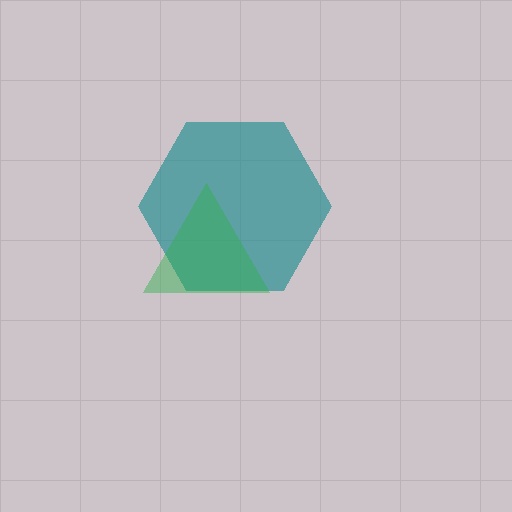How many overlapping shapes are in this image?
There are 2 overlapping shapes in the image.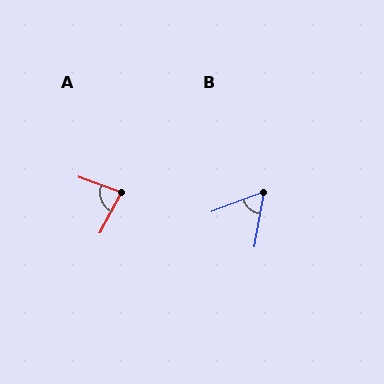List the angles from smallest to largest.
B (59°), A (83°).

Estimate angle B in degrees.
Approximately 59 degrees.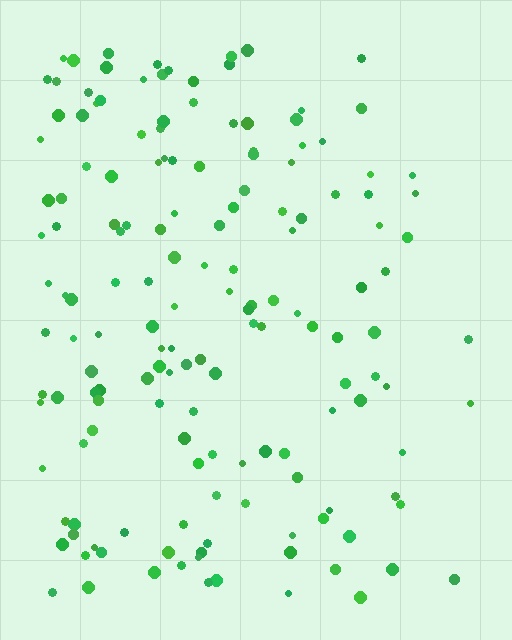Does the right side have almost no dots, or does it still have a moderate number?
Still a moderate number, just noticeably fewer than the left.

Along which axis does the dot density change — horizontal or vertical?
Horizontal.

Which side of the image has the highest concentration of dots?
The left.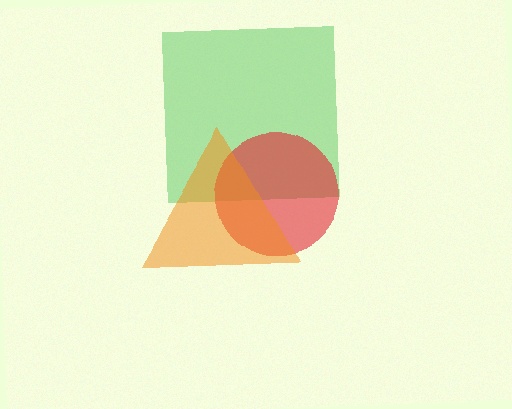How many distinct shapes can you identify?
There are 3 distinct shapes: a green square, a red circle, an orange triangle.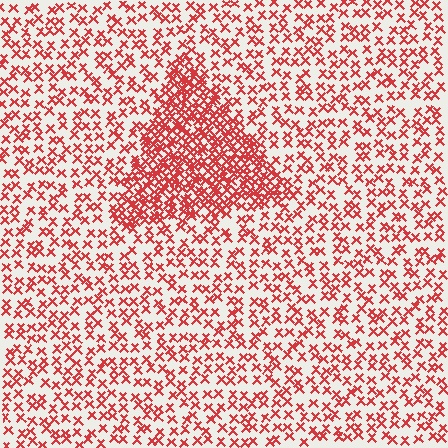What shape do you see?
I see a triangle.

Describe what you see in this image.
The image contains small red elements arranged at two different densities. A triangle-shaped region is visible where the elements are more densely packed than the surrounding area.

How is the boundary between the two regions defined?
The boundary is defined by a change in element density (approximately 2.5x ratio). All elements are the same color, size, and shape.